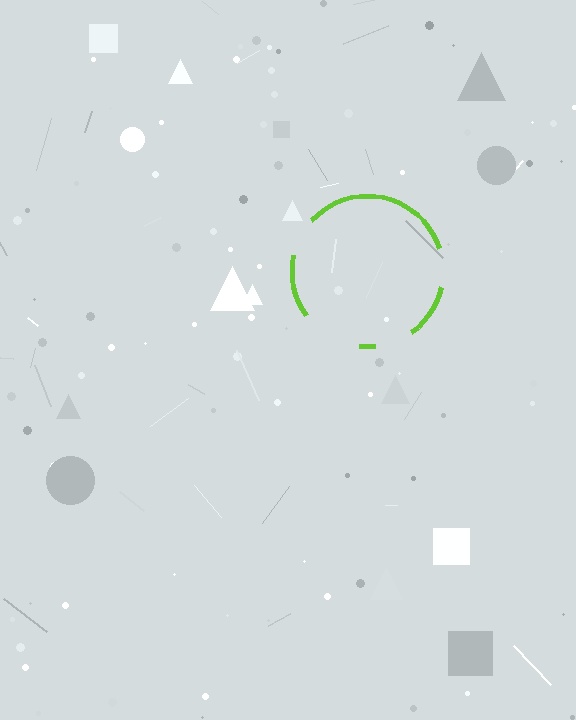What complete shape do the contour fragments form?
The contour fragments form a circle.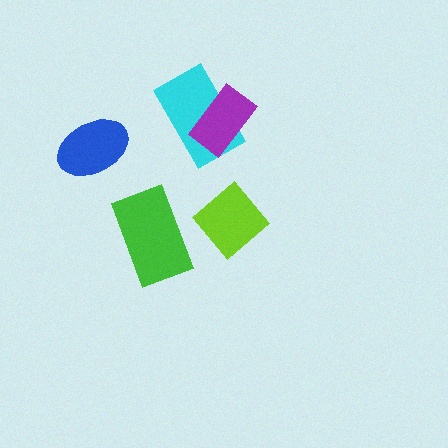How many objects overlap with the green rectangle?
0 objects overlap with the green rectangle.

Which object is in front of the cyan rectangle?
The purple rectangle is in front of the cyan rectangle.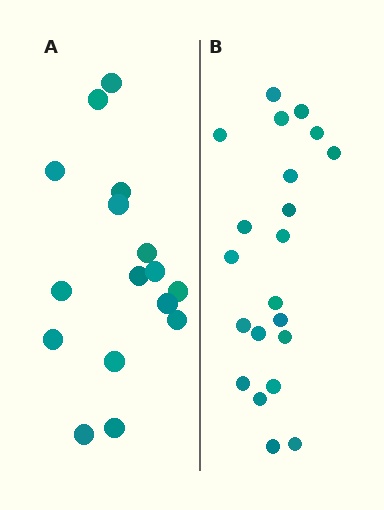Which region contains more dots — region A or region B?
Region B (the right region) has more dots.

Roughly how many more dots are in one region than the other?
Region B has about 5 more dots than region A.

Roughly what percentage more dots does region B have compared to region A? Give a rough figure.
About 30% more.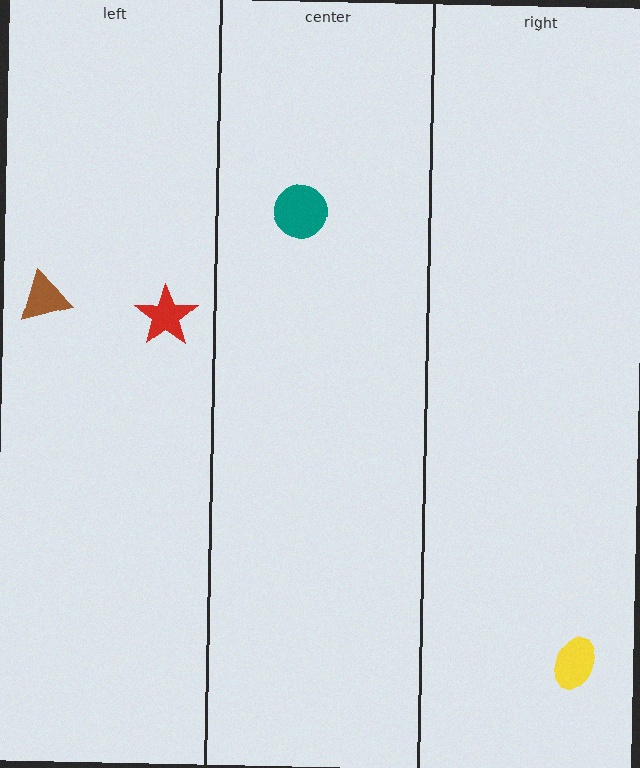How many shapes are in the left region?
2.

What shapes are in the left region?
The brown triangle, the red star.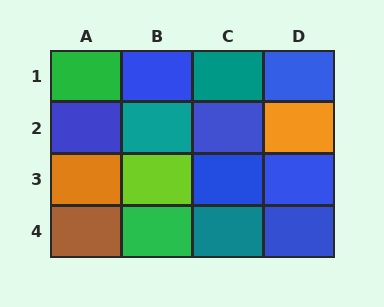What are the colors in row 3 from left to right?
Orange, lime, blue, blue.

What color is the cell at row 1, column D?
Blue.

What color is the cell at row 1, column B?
Blue.